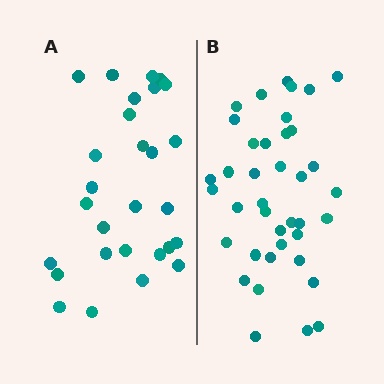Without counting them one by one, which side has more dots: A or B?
Region B (the right region) has more dots.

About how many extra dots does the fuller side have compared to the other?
Region B has roughly 12 or so more dots than region A.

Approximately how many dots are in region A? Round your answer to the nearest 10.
About 30 dots. (The exact count is 28, which rounds to 30.)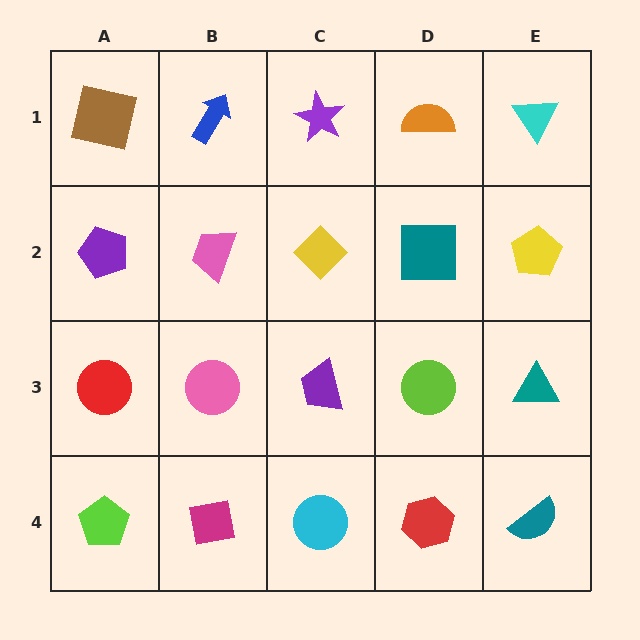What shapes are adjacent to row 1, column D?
A teal square (row 2, column D), a purple star (row 1, column C), a cyan triangle (row 1, column E).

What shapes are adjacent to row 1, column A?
A purple pentagon (row 2, column A), a blue arrow (row 1, column B).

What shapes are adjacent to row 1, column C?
A yellow diamond (row 2, column C), a blue arrow (row 1, column B), an orange semicircle (row 1, column D).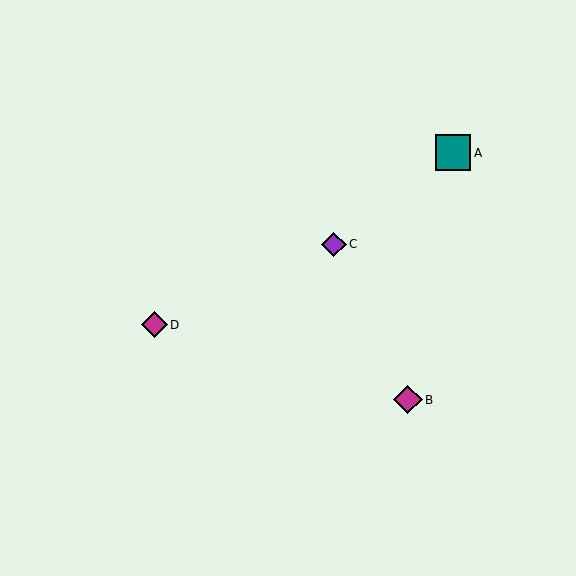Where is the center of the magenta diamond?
The center of the magenta diamond is at (154, 325).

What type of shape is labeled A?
Shape A is a teal square.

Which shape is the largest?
The teal square (labeled A) is the largest.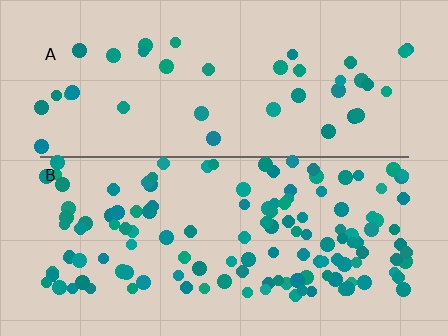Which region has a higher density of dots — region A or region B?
B (the bottom).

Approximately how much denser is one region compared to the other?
Approximately 3.2× — region B over region A.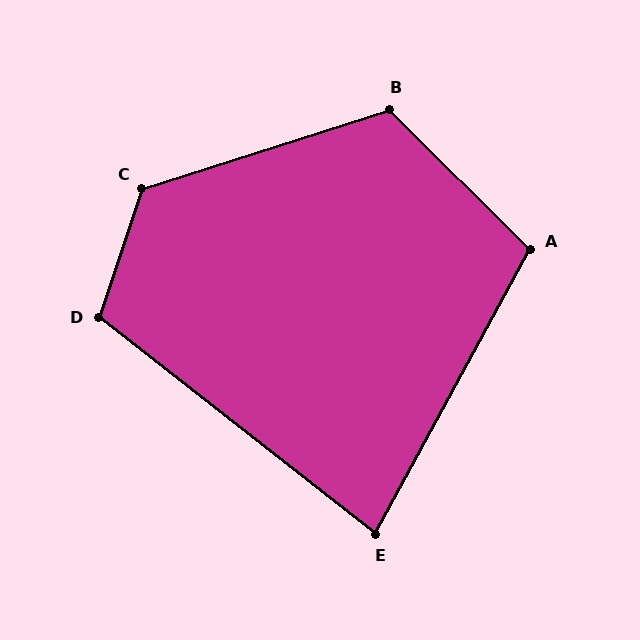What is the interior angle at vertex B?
Approximately 118 degrees (obtuse).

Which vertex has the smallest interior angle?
E, at approximately 80 degrees.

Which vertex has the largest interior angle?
C, at approximately 126 degrees.